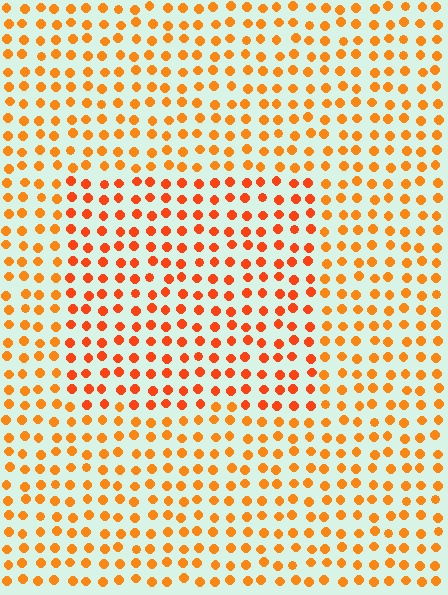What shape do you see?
I see a rectangle.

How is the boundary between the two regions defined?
The boundary is defined purely by a slight shift in hue (about 18 degrees). Spacing, size, and orientation are identical on both sides.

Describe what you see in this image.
The image is filled with small orange elements in a uniform arrangement. A rectangle-shaped region is visible where the elements are tinted to a slightly different hue, forming a subtle color boundary.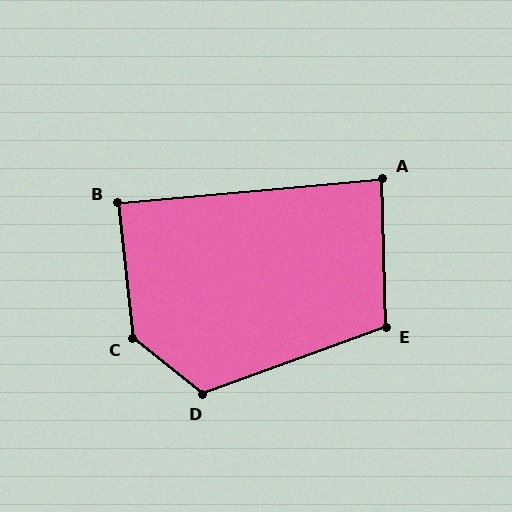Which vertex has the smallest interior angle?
A, at approximately 86 degrees.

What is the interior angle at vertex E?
Approximately 109 degrees (obtuse).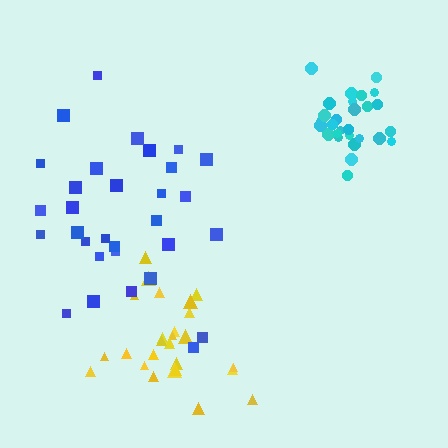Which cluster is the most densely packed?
Cyan.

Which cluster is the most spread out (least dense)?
Blue.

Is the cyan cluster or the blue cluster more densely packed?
Cyan.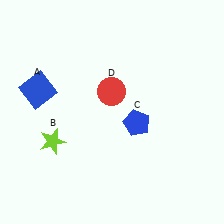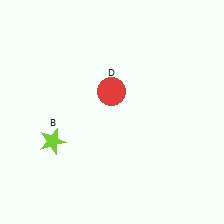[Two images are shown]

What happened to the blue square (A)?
The blue square (A) was removed in Image 2. It was in the top-left area of Image 1.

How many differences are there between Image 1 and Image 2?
There are 2 differences between the two images.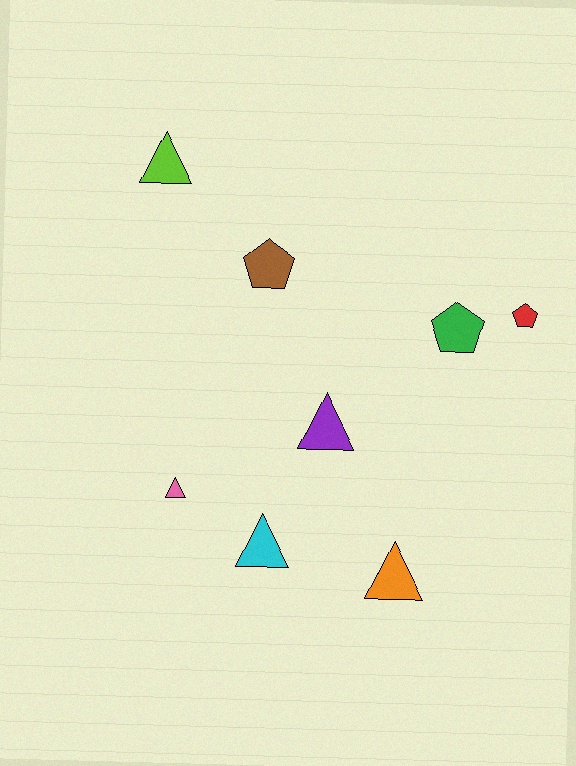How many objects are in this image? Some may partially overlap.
There are 8 objects.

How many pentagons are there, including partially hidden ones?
There are 3 pentagons.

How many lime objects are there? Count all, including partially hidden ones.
There is 1 lime object.